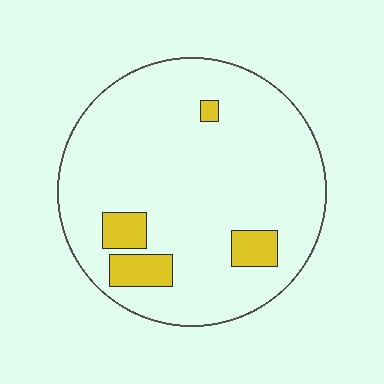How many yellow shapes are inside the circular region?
4.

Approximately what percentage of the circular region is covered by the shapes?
Approximately 10%.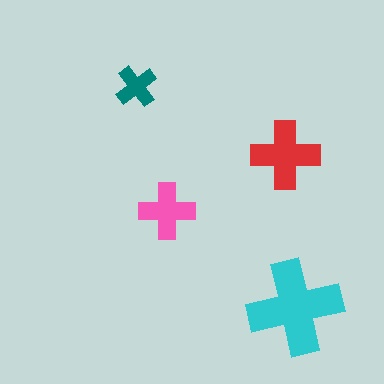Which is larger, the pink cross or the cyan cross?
The cyan one.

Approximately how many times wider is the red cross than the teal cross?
About 1.5 times wider.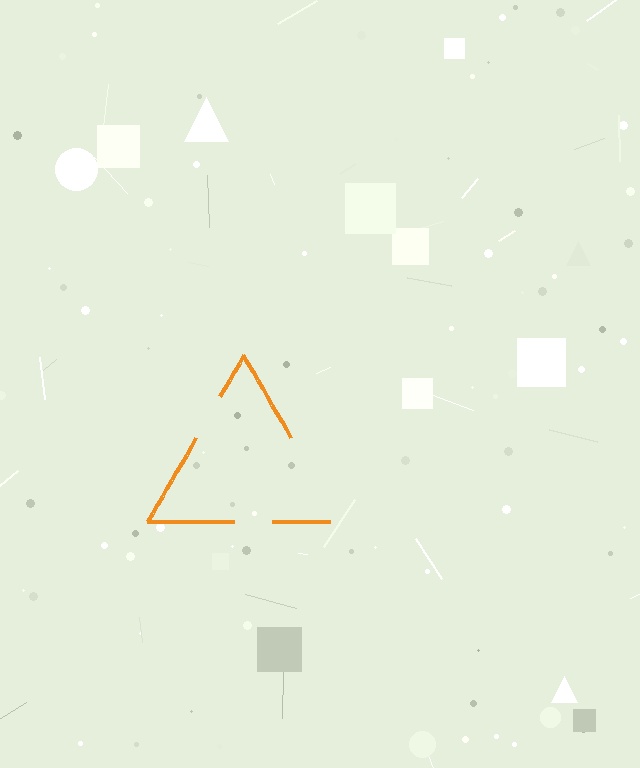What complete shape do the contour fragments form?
The contour fragments form a triangle.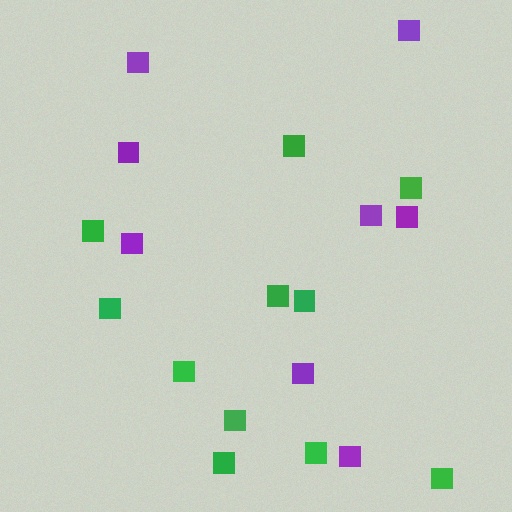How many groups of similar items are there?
There are 2 groups: one group of green squares (11) and one group of purple squares (8).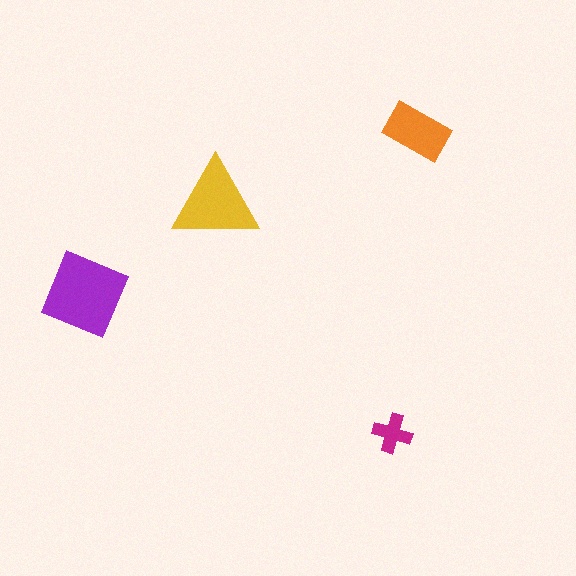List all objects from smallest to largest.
The magenta cross, the orange rectangle, the yellow triangle, the purple diamond.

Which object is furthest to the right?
The orange rectangle is rightmost.